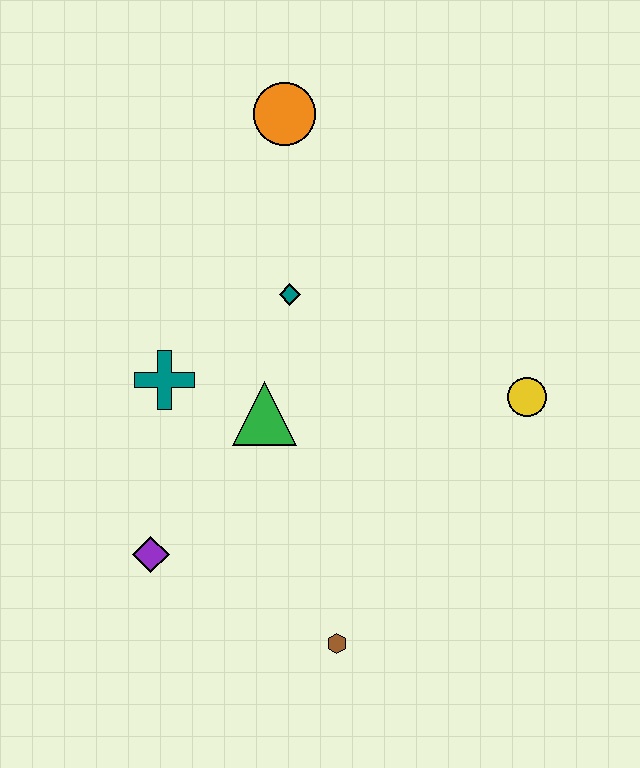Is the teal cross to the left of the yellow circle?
Yes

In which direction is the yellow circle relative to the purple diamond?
The yellow circle is to the right of the purple diamond.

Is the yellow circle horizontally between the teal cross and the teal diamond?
No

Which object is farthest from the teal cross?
The yellow circle is farthest from the teal cross.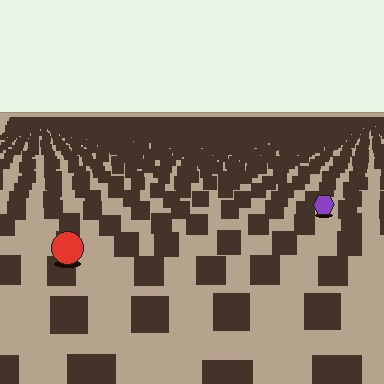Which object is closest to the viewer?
The red circle is closest. The texture marks near it are larger and more spread out.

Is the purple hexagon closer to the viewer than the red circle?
No. The red circle is closer — you can tell from the texture gradient: the ground texture is coarser near it.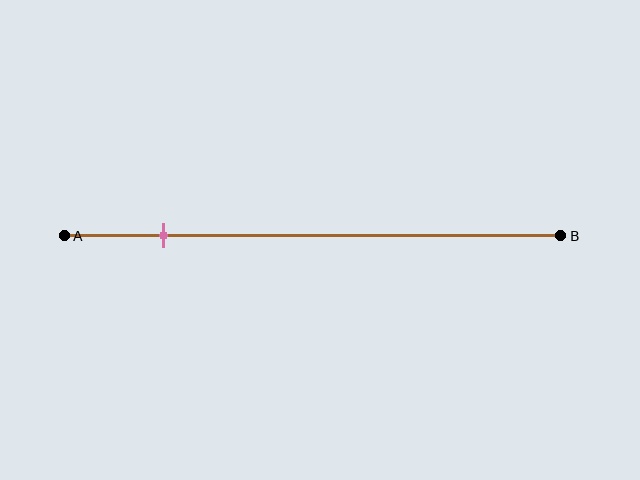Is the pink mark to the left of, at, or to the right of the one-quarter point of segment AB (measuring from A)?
The pink mark is to the left of the one-quarter point of segment AB.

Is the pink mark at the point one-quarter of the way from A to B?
No, the mark is at about 20% from A, not at the 25% one-quarter point.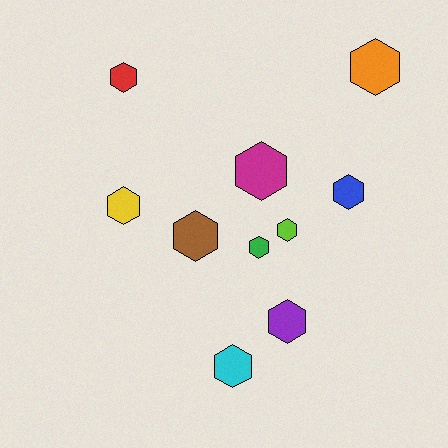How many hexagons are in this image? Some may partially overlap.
There are 10 hexagons.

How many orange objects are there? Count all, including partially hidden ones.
There is 1 orange object.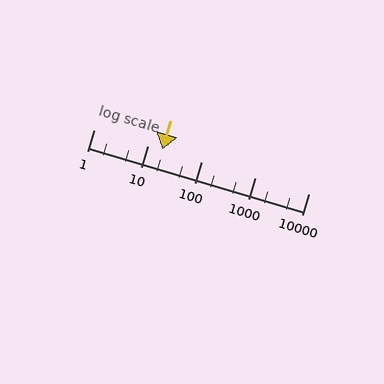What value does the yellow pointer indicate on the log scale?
The pointer indicates approximately 19.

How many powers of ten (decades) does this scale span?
The scale spans 4 decades, from 1 to 10000.